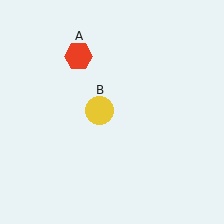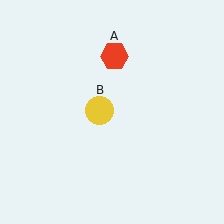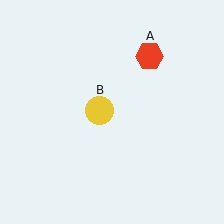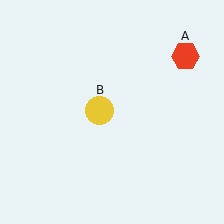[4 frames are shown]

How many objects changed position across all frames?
1 object changed position: red hexagon (object A).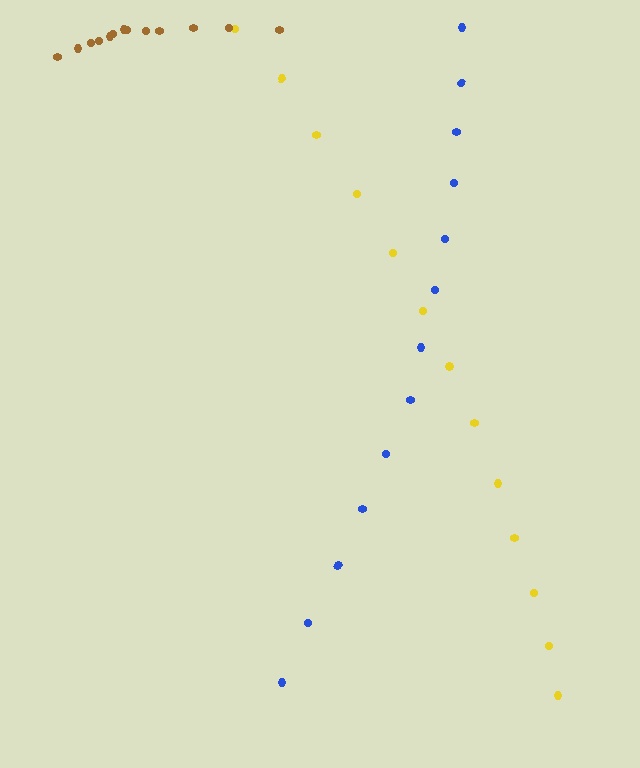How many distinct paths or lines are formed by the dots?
There are 3 distinct paths.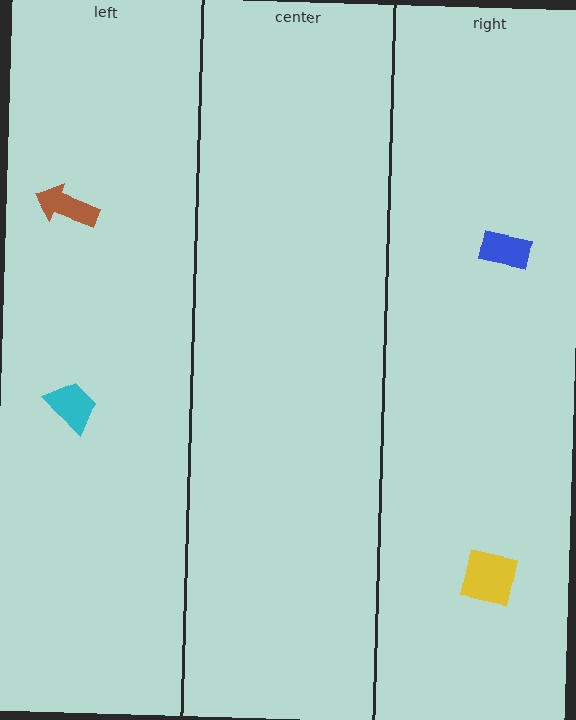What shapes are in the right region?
The yellow square, the blue rectangle.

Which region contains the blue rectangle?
The right region.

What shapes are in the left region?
The cyan trapezoid, the brown arrow.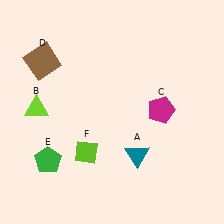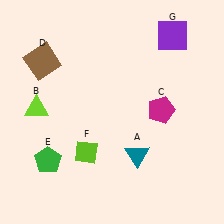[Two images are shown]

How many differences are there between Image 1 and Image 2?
There is 1 difference between the two images.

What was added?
A purple square (G) was added in Image 2.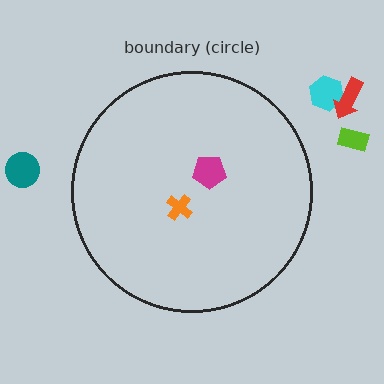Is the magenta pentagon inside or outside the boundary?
Inside.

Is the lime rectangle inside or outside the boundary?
Outside.